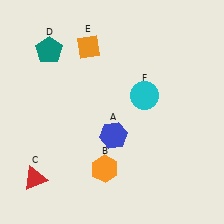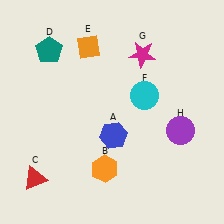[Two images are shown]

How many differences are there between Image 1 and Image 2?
There are 2 differences between the two images.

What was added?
A magenta star (G), a purple circle (H) were added in Image 2.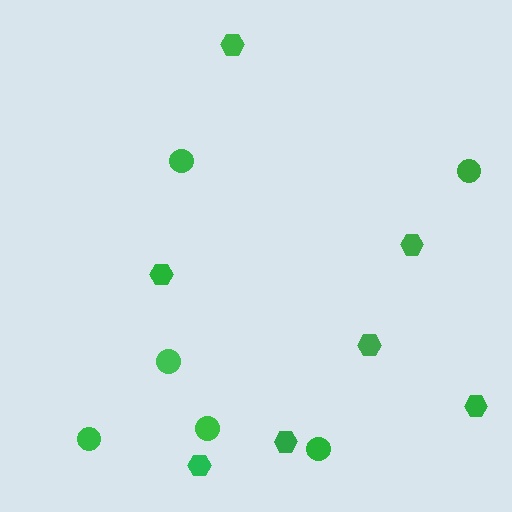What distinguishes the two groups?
There are 2 groups: one group of hexagons (7) and one group of circles (6).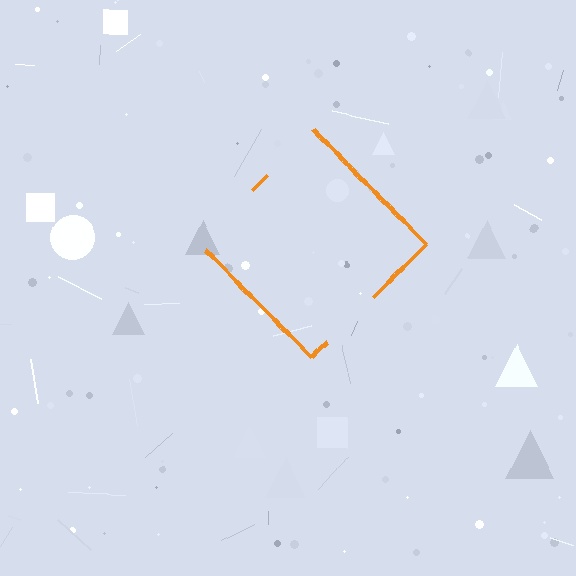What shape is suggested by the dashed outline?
The dashed outline suggests a diamond.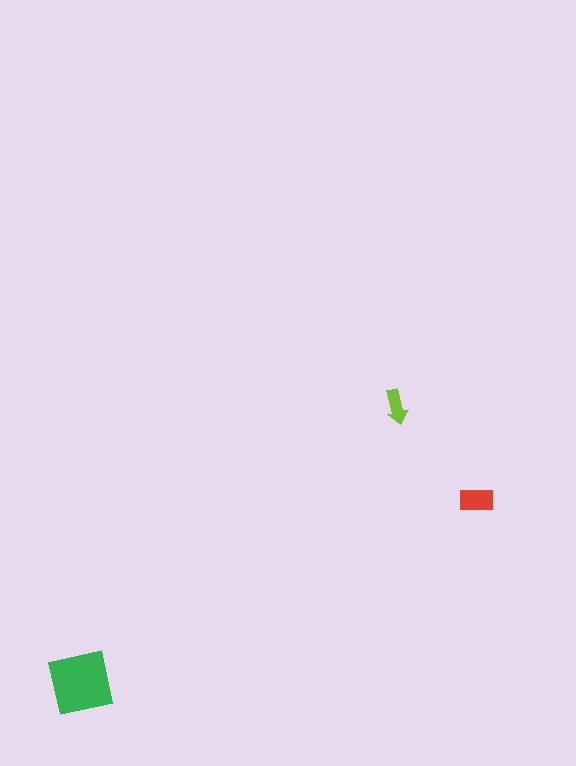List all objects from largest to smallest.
The green square, the red rectangle, the lime arrow.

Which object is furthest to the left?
The green square is leftmost.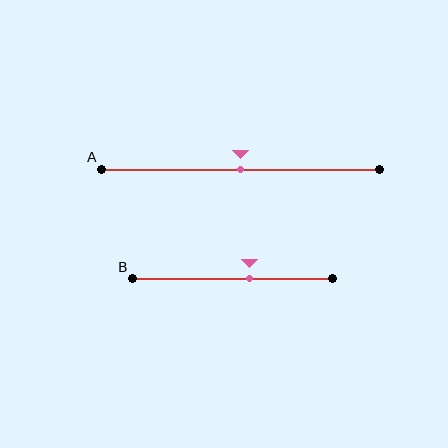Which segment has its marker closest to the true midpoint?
Segment A has its marker closest to the true midpoint.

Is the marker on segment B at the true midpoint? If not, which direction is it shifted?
No, the marker on segment B is shifted to the right by about 8% of the segment length.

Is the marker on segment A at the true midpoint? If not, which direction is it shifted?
Yes, the marker on segment A is at the true midpoint.